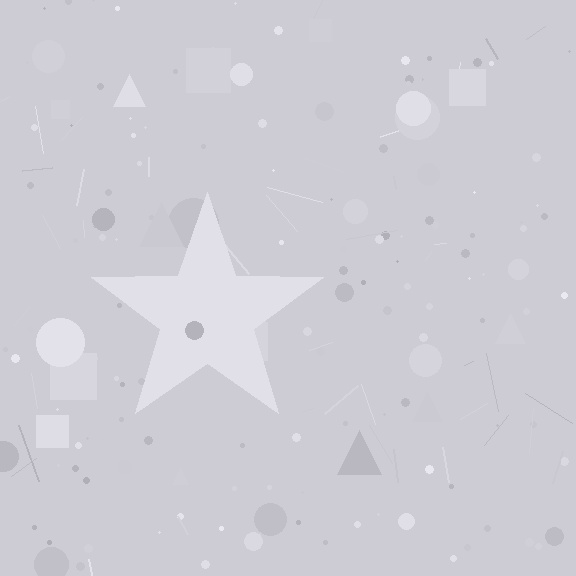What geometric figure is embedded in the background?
A star is embedded in the background.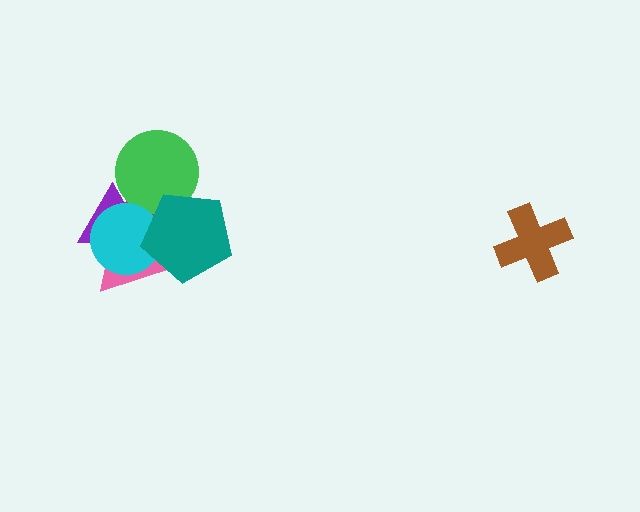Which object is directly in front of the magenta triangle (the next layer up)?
The pink triangle is directly in front of the magenta triangle.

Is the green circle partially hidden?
Yes, it is partially covered by another shape.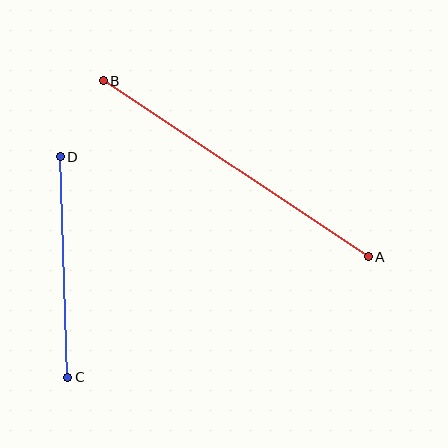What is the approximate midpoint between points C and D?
The midpoint is at approximately (64, 267) pixels.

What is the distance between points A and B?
The distance is approximately 318 pixels.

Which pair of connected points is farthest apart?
Points A and B are farthest apart.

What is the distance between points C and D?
The distance is approximately 220 pixels.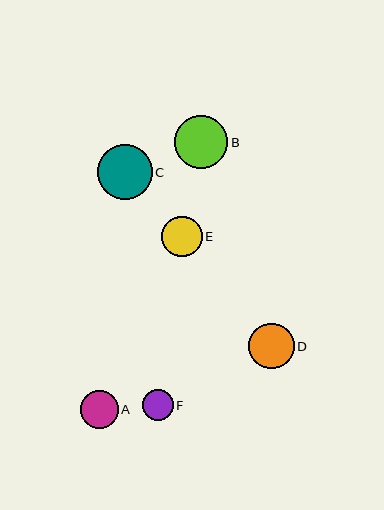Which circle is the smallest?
Circle F is the smallest with a size of approximately 31 pixels.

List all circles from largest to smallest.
From largest to smallest: C, B, D, E, A, F.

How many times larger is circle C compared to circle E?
Circle C is approximately 1.4 times the size of circle E.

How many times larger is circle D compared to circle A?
Circle D is approximately 1.2 times the size of circle A.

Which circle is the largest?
Circle C is the largest with a size of approximately 55 pixels.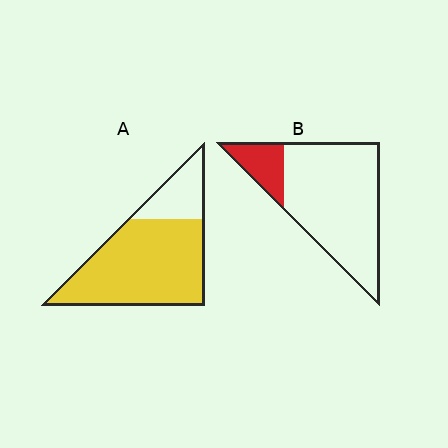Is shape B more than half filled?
No.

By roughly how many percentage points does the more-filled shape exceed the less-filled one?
By roughly 60 percentage points (A over B).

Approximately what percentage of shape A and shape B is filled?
A is approximately 80% and B is approximately 15%.